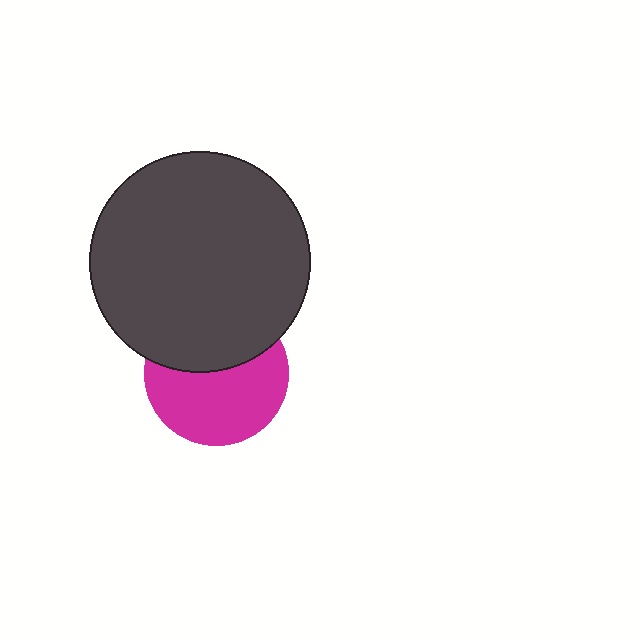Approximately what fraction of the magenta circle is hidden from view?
Roughly 41% of the magenta circle is hidden behind the dark gray circle.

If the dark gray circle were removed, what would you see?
You would see the complete magenta circle.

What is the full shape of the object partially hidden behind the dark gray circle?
The partially hidden object is a magenta circle.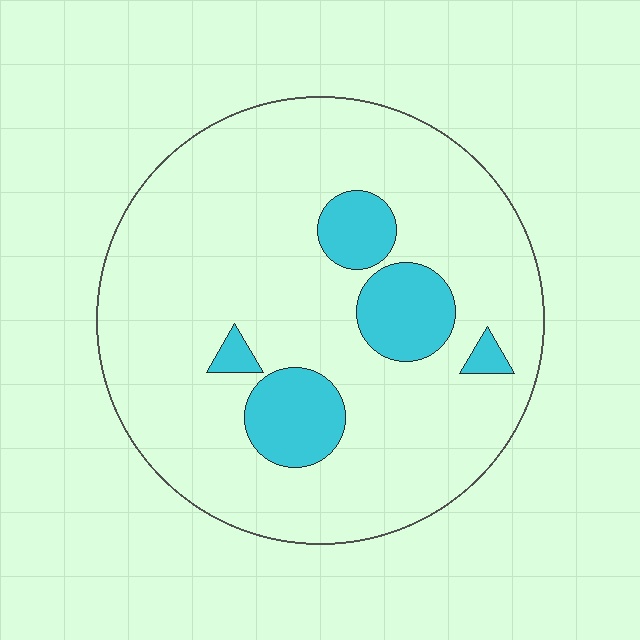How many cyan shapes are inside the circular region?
5.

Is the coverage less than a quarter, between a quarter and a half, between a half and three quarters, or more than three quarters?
Less than a quarter.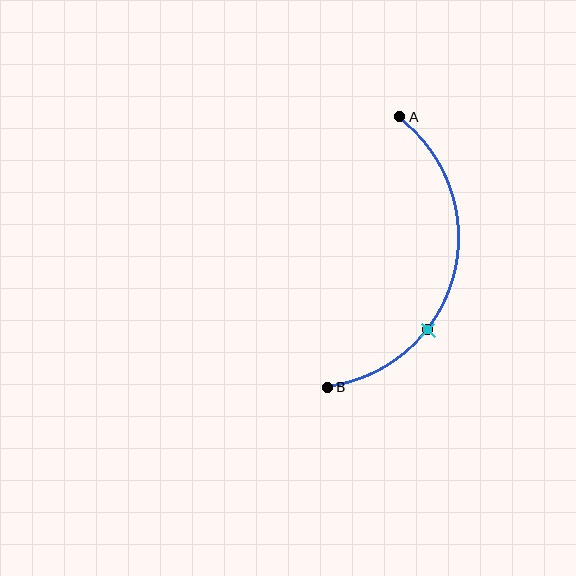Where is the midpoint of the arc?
The arc midpoint is the point on the curve farthest from the straight line joining A and B. It sits to the right of that line.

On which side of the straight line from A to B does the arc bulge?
The arc bulges to the right of the straight line connecting A and B.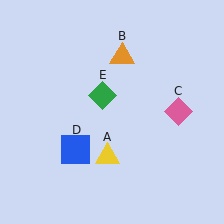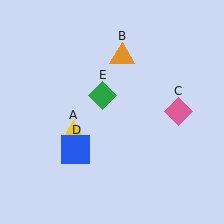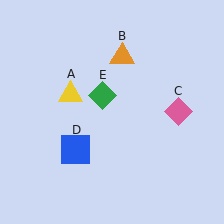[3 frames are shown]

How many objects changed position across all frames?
1 object changed position: yellow triangle (object A).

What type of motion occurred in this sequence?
The yellow triangle (object A) rotated clockwise around the center of the scene.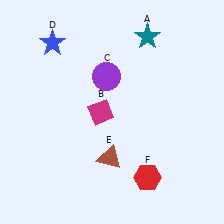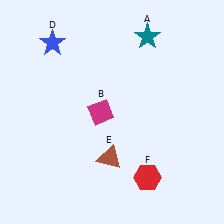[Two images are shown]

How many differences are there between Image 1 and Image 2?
There is 1 difference between the two images.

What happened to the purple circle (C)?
The purple circle (C) was removed in Image 2. It was in the top-left area of Image 1.